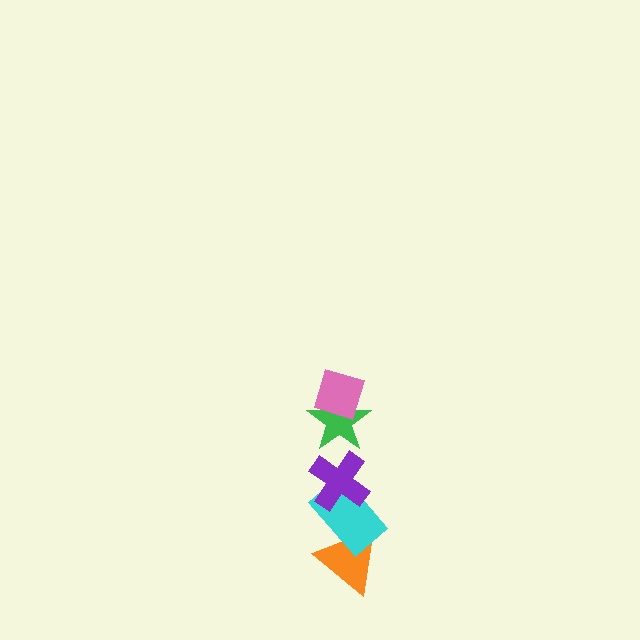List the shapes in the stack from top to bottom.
From top to bottom: the pink diamond, the green star, the purple cross, the cyan rectangle, the orange triangle.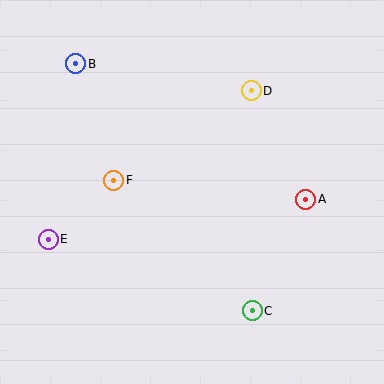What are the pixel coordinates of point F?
Point F is at (114, 180).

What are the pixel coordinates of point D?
Point D is at (251, 91).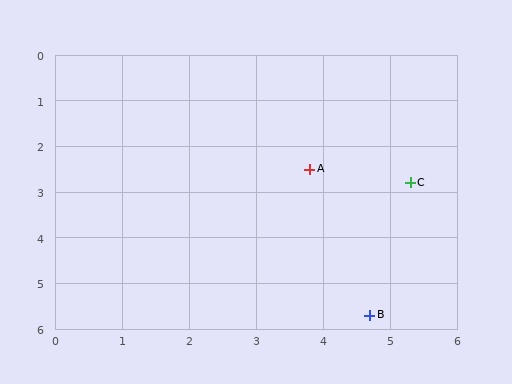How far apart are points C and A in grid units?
Points C and A are about 1.5 grid units apart.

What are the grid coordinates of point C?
Point C is at approximately (5.3, 2.8).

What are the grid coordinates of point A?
Point A is at approximately (3.8, 2.5).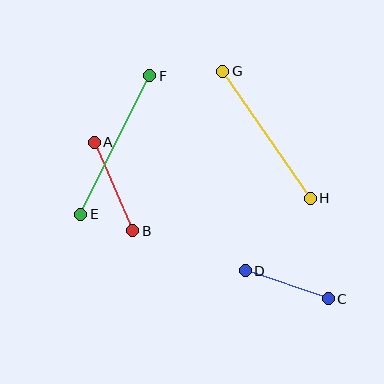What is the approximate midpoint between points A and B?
The midpoint is at approximately (114, 186) pixels.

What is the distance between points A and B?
The distance is approximately 97 pixels.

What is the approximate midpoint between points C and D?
The midpoint is at approximately (287, 285) pixels.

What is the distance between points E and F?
The distance is approximately 155 pixels.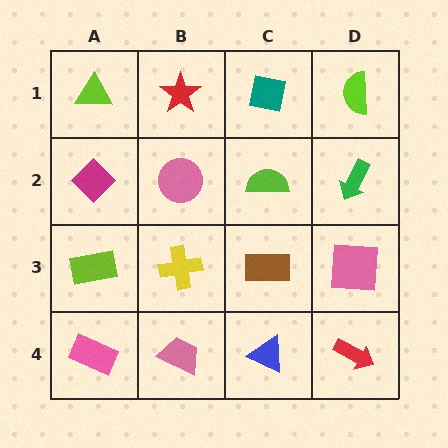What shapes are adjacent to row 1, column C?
A lime semicircle (row 2, column C), a red star (row 1, column B), a lime semicircle (row 1, column D).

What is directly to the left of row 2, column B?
A magenta diamond.